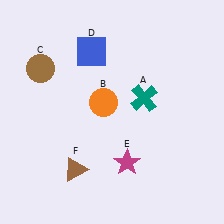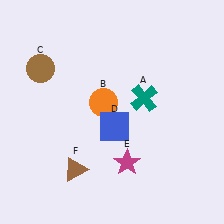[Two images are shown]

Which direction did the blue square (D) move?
The blue square (D) moved down.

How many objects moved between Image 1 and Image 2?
1 object moved between the two images.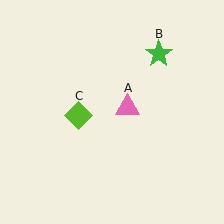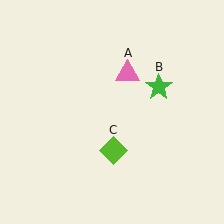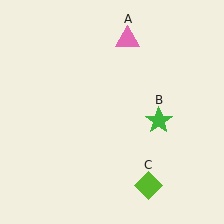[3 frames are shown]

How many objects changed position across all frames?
3 objects changed position: pink triangle (object A), green star (object B), lime diamond (object C).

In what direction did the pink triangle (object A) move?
The pink triangle (object A) moved up.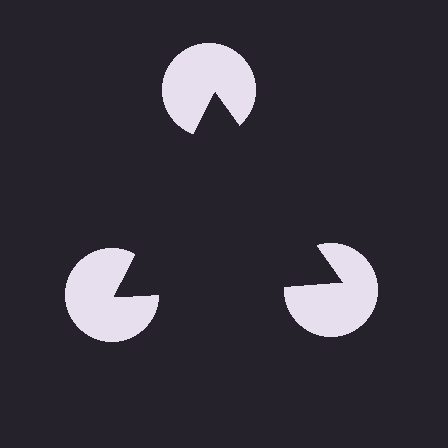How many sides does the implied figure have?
3 sides.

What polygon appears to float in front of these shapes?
An illusory triangle — its edges are inferred from the aligned wedge cuts in the pac-man discs, not physically drawn.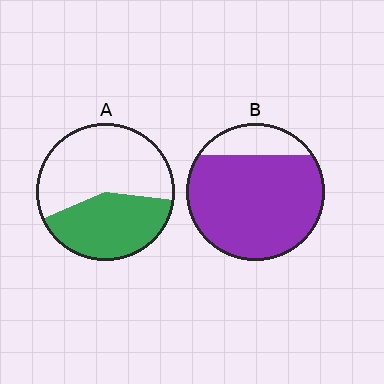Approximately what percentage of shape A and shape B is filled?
A is approximately 40% and B is approximately 80%.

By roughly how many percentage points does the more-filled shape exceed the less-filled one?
By roughly 40 percentage points (B over A).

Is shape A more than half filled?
No.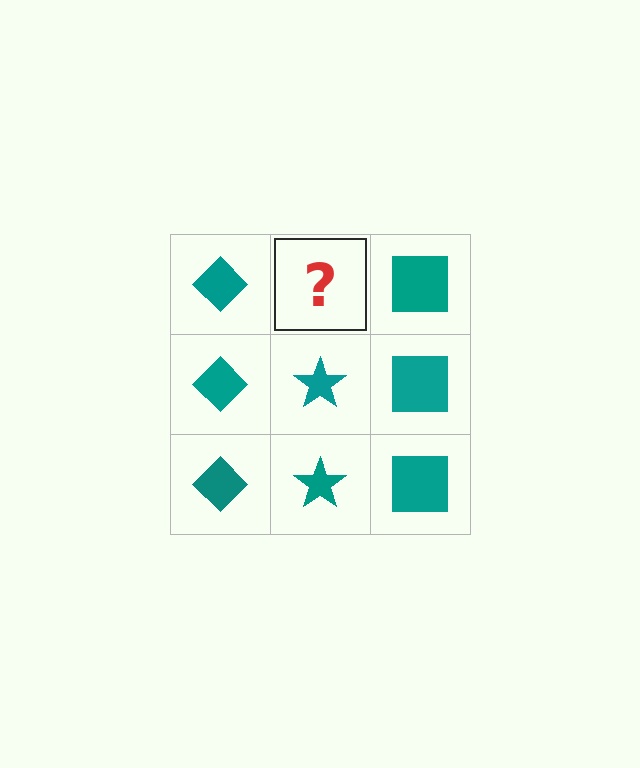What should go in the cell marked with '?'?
The missing cell should contain a teal star.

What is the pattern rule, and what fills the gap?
The rule is that each column has a consistent shape. The gap should be filled with a teal star.